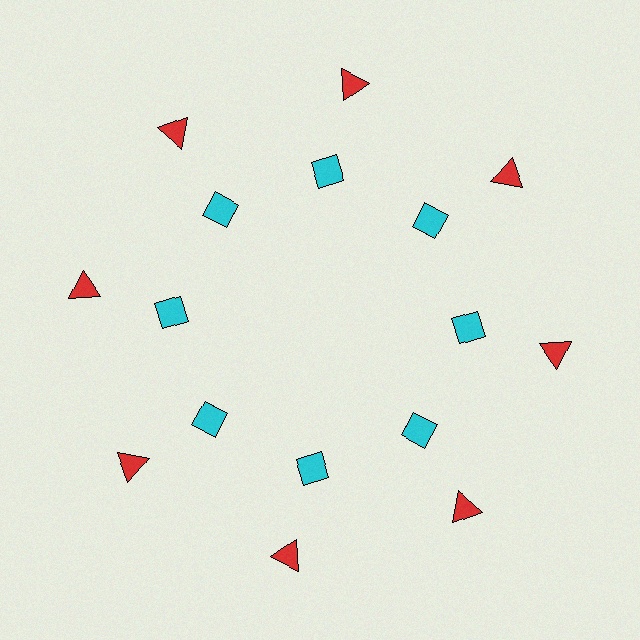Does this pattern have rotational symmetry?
Yes, this pattern has 8-fold rotational symmetry. It looks the same after rotating 45 degrees around the center.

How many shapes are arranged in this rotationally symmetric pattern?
There are 16 shapes, arranged in 8 groups of 2.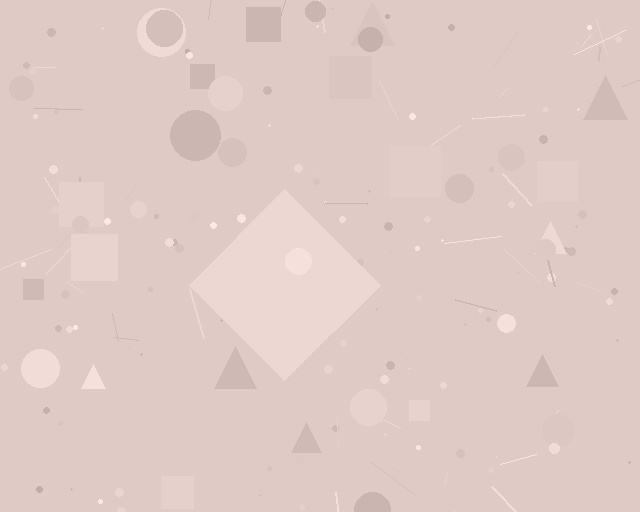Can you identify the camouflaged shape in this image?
The camouflaged shape is a diamond.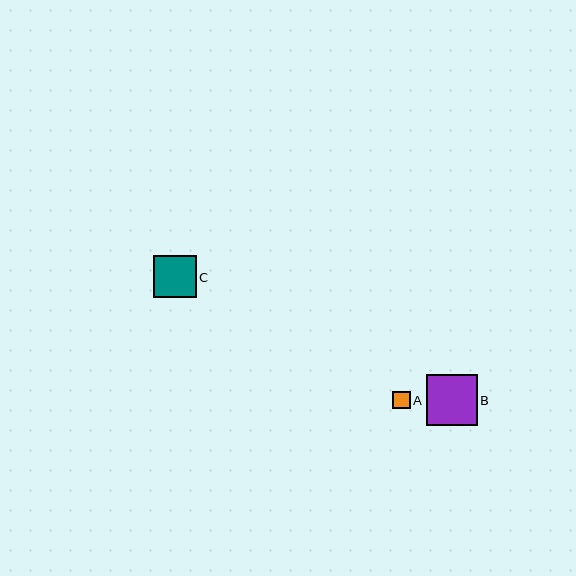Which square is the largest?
Square B is the largest with a size of approximately 51 pixels.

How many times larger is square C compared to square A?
Square C is approximately 2.5 times the size of square A.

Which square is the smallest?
Square A is the smallest with a size of approximately 17 pixels.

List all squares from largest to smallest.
From largest to smallest: B, C, A.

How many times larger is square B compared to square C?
Square B is approximately 1.2 times the size of square C.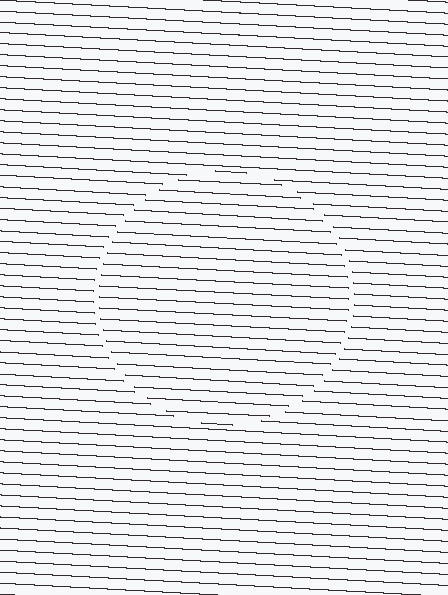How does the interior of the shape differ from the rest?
The interior of the shape contains the same grating, shifted by half a period — the contour is defined by the phase discontinuity where line-ends from the inner and outer gratings abut.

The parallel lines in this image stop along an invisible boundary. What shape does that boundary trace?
An illusory circle. The interior of the shape contains the same grating, shifted by half a period — the contour is defined by the phase discontinuity where line-ends from the inner and outer gratings abut.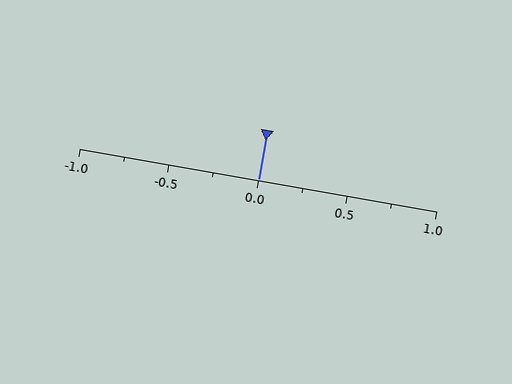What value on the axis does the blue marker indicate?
The marker indicates approximately 0.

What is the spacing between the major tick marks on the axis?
The major ticks are spaced 0.5 apart.